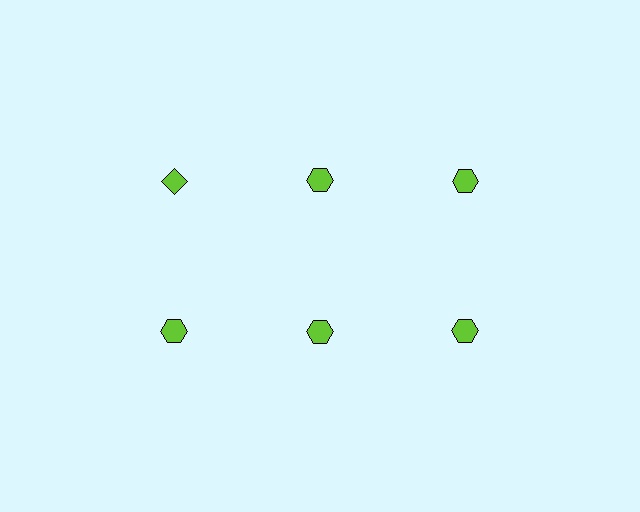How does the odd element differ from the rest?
It has a different shape: diamond instead of hexagon.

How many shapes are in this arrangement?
There are 6 shapes arranged in a grid pattern.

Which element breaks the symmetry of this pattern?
The lime diamond in the top row, leftmost column breaks the symmetry. All other shapes are lime hexagons.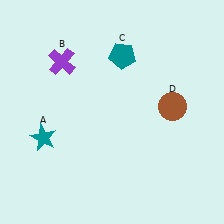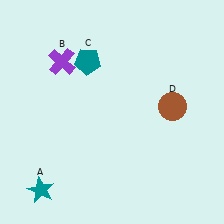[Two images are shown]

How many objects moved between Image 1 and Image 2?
2 objects moved between the two images.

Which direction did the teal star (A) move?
The teal star (A) moved down.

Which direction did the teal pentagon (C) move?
The teal pentagon (C) moved left.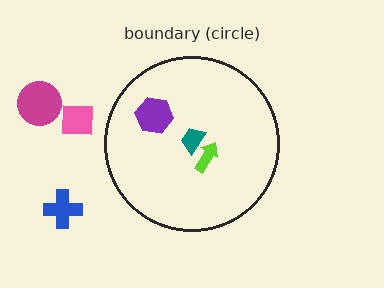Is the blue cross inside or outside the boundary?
Outside.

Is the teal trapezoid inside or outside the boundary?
Inside.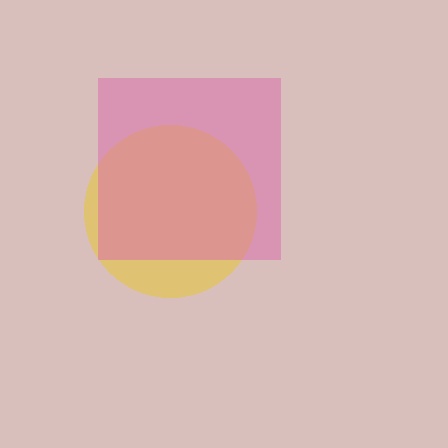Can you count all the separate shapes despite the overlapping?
Yes, there are 2 separate shapes.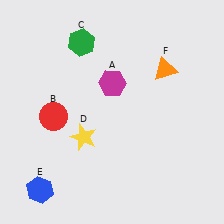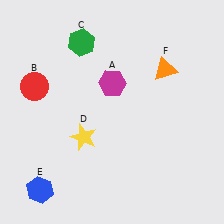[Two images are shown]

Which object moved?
The red circle (B) moved up.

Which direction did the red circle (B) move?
The red circle (B) moved up.